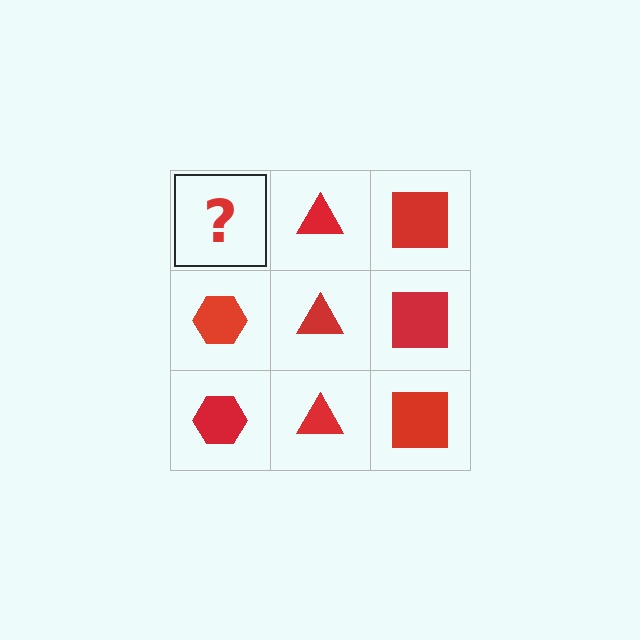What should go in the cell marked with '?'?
The missing cell should contain a red hexagon.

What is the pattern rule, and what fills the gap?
The rule is that each column has a consistent shape. The gap should be filled with a red hexagon.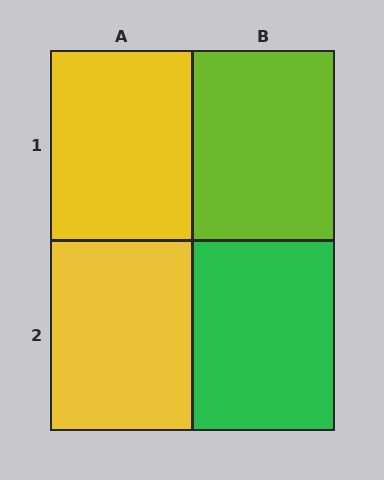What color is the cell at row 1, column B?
Lime.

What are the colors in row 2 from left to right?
Yellow, green.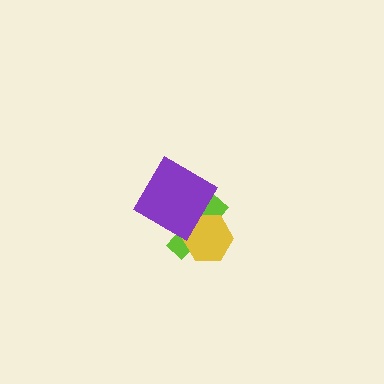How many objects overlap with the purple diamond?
1 object overlaps with the purple diamond.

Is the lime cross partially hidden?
Yes, it is partially covered by another shape.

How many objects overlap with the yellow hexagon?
1 object overlaps with the yellow hexagon.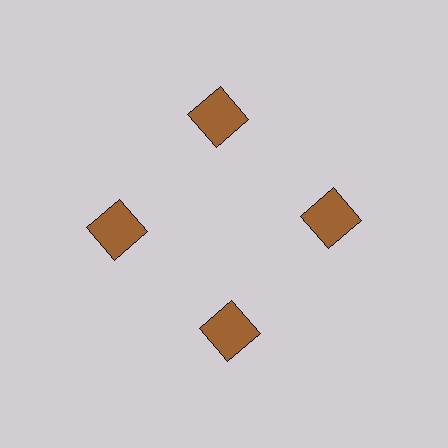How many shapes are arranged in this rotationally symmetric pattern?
There are 4 shapes, arranged in 4 groups of 1.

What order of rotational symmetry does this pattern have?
This pattern has 4-fold rotational symmetry.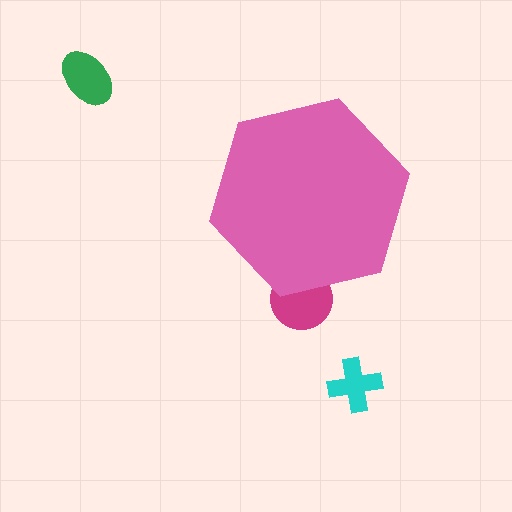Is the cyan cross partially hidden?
No, the cyan cross is fully visible.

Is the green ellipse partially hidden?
No, the green ellipse is fully visible.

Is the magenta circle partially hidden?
Yes, the magenta circle is partially hidden behind the pink hexagon.